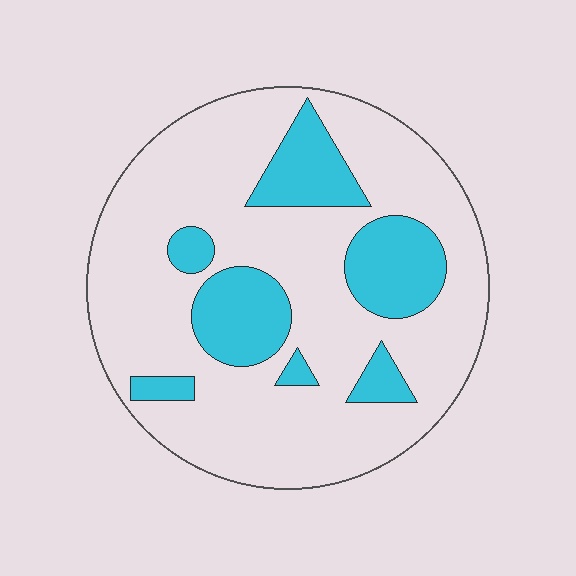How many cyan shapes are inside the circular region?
7.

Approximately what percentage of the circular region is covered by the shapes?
Approximately 25%.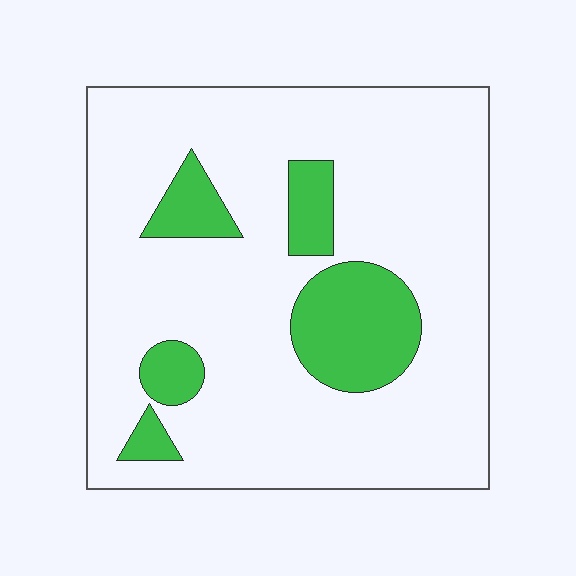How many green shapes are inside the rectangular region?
5.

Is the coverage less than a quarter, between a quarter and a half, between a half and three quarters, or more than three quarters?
Less than a quarter.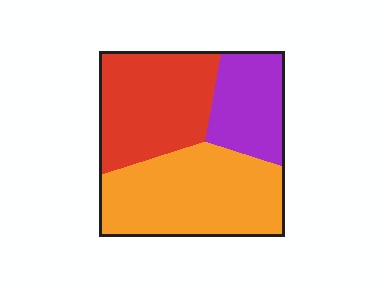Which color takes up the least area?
Purple, at roughly 20%.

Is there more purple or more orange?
Orange.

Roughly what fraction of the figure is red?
Red covers about 35% of the figure.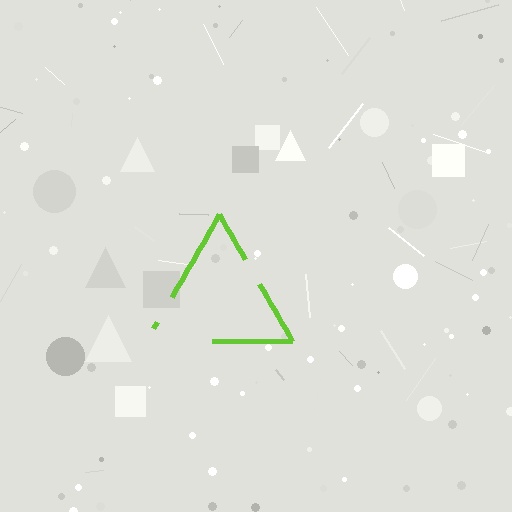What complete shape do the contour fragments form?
The contour fragments form a triangle.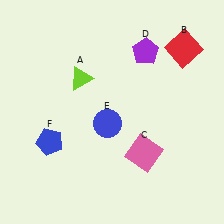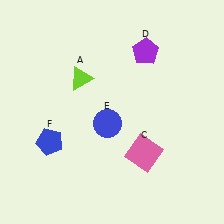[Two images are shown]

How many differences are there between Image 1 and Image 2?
There is 1 difference between the two images.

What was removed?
The red square (B) was removed in Image 2.